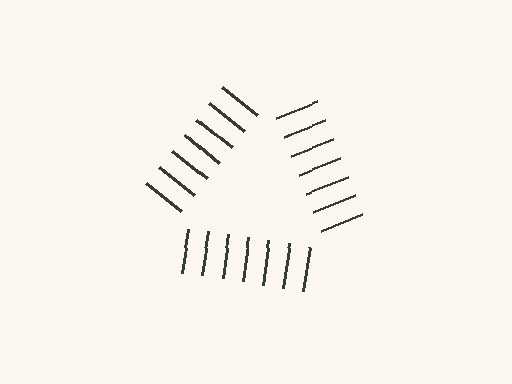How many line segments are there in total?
21 — 7 along each of the 3 edges.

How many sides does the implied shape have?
3 sides — the line-ends trace a triangle.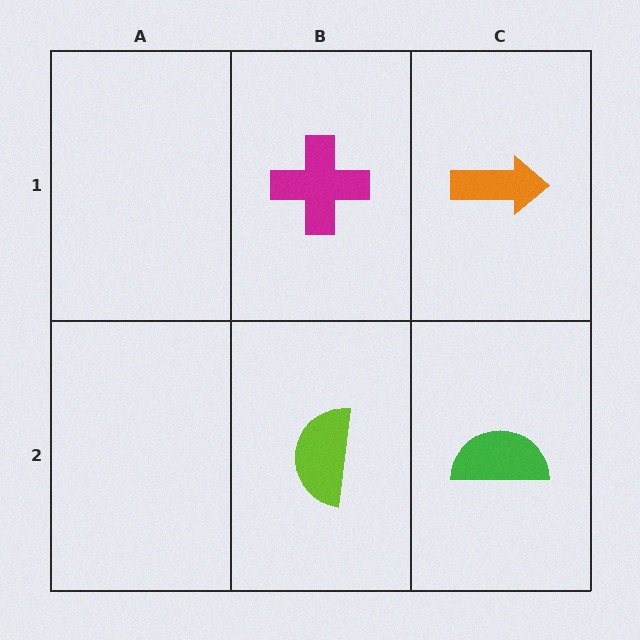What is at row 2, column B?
A lime semicircle.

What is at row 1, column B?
A magenta cross.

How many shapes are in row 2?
2 shapes.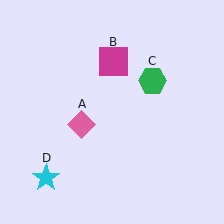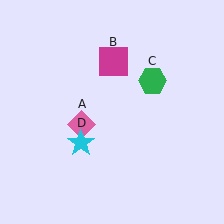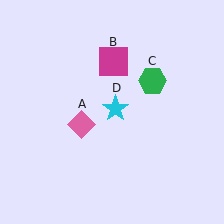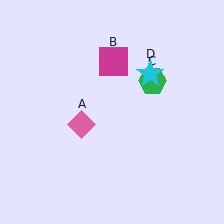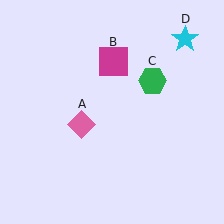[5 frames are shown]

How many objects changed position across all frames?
1 object changed position: cyan star (object D).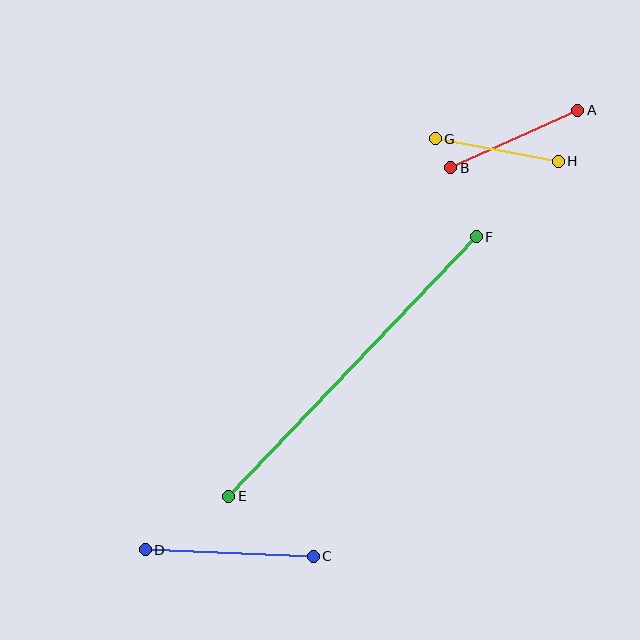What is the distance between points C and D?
The distance is approximately 168 pixels.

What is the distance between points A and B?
The distance is approximately 140 pixels.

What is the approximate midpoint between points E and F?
The midpoint is at approximately (352, 366) pixels.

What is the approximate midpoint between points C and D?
The midpoint is at approximately (229, 553) pixels.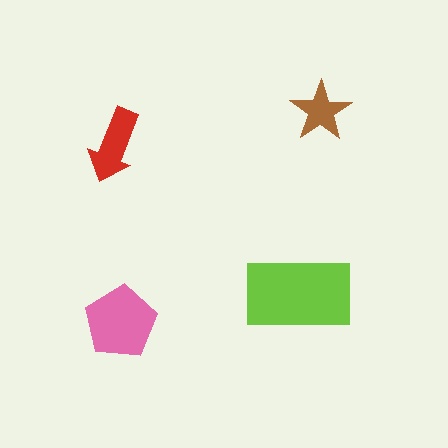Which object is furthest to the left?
The red arrow is leftmost.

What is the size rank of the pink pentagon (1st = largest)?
2nd.